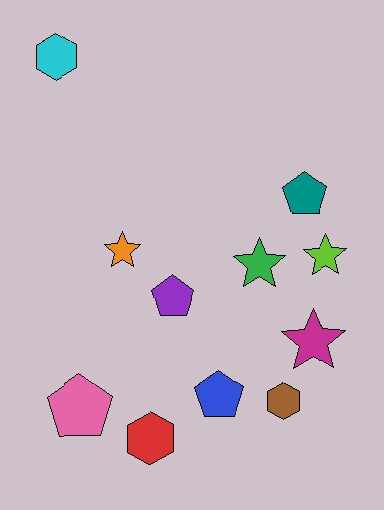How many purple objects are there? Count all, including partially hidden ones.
There is 1 purple object.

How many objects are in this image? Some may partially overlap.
There are 11 objects.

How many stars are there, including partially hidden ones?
There are 4 stars.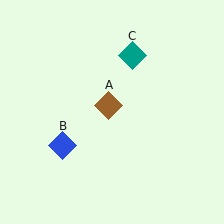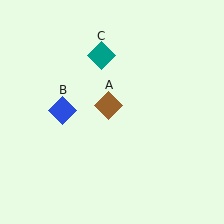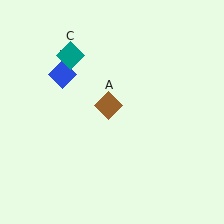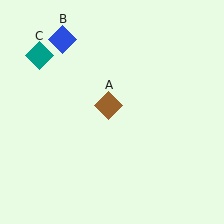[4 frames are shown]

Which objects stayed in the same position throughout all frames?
Brown diamond (object A) remained stationary.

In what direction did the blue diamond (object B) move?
The blue diamond (object B) moved up.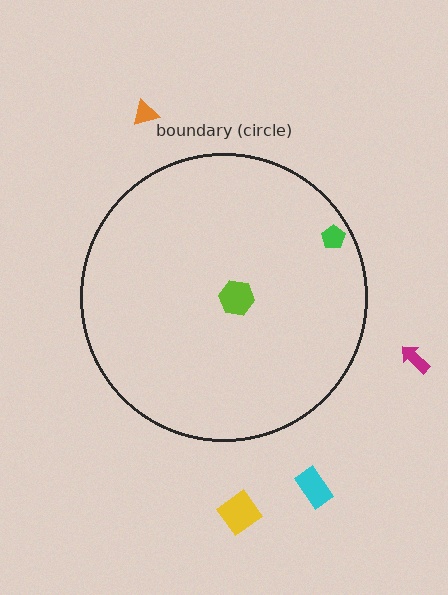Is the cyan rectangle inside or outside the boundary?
Outside.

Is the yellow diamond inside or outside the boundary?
Outside.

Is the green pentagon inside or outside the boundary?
Inside.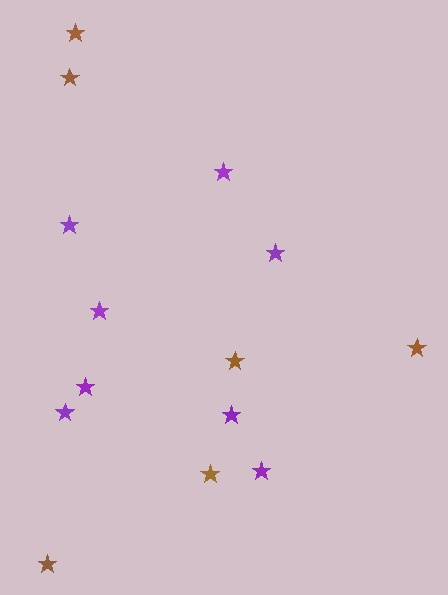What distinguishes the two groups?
There are 2 groups: one group of brown stars (6) and one group of purple stars (8).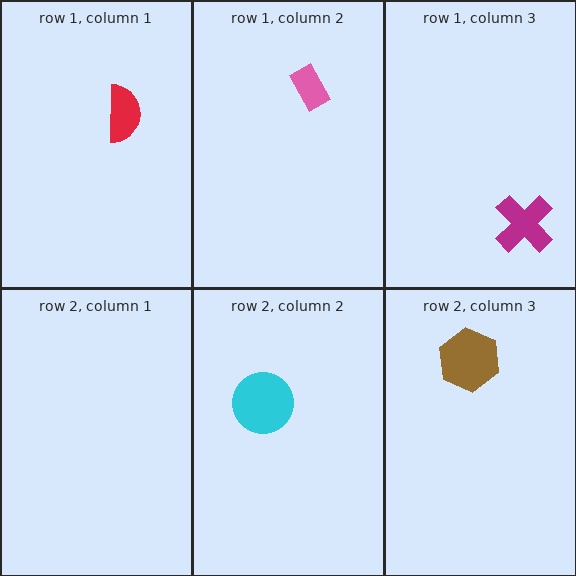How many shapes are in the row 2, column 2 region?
1.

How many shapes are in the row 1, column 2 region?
1.